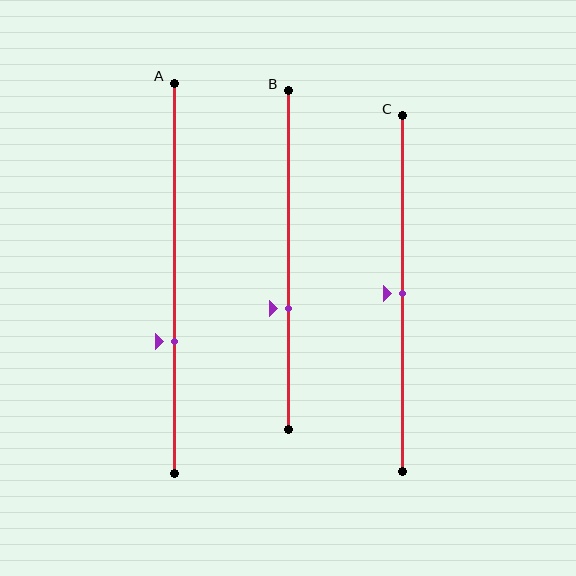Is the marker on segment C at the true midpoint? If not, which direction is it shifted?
Yes, the marker on segment C is at the true midpoint.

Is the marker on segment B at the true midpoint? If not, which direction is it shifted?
No, the marker on segment B is shifted downward by about 14% of the segment length.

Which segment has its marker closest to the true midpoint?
Segment C has its marker closest to the true midpoint.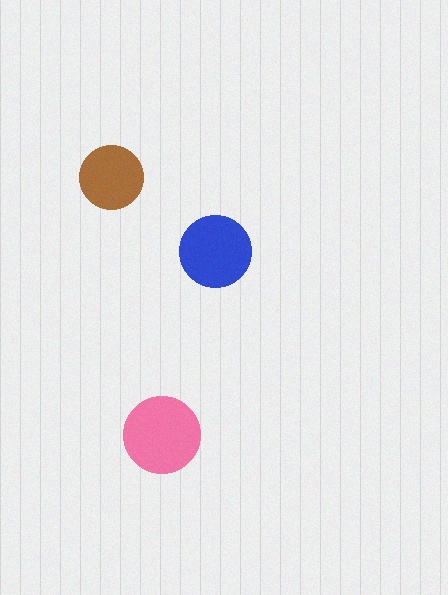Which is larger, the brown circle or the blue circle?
The blue one.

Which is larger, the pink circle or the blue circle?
The pink one.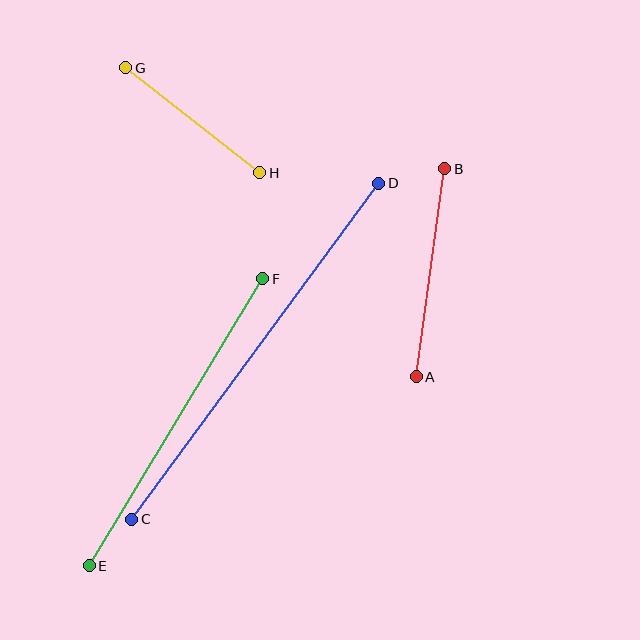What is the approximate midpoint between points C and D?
The midpoint is at approximately (255, 351) pixels.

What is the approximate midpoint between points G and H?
The midpoint is at approximately (193, 120) pixels.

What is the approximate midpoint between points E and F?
The midpoint is at approximately (176, 422) pixels.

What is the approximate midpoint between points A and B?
The midpoint is at approximately (430, 273) pixels.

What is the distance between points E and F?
The distance is approximately 335 pixels.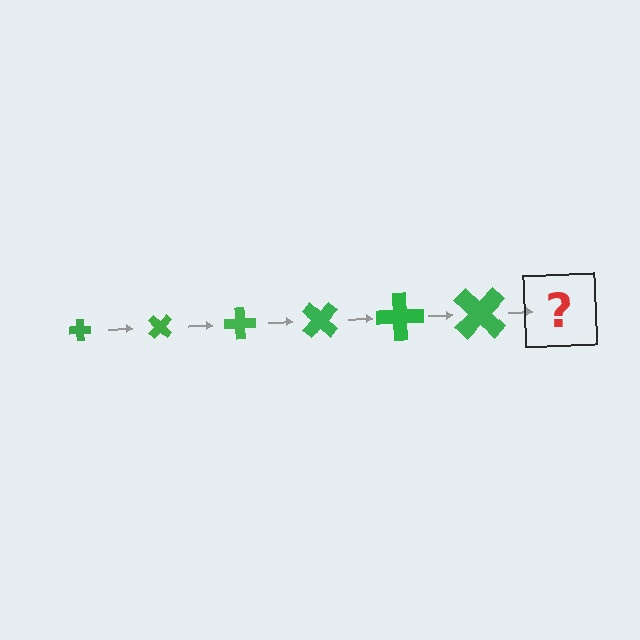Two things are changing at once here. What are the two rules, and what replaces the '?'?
The two rules are that the cross grows larger each step and it rotates 45 degrees each step. The '?' should be a cross, larger than the previous one and rotated 270 degrees from the start.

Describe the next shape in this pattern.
It should be a cross, larger than the previous one and rotated 270 degrees from the start.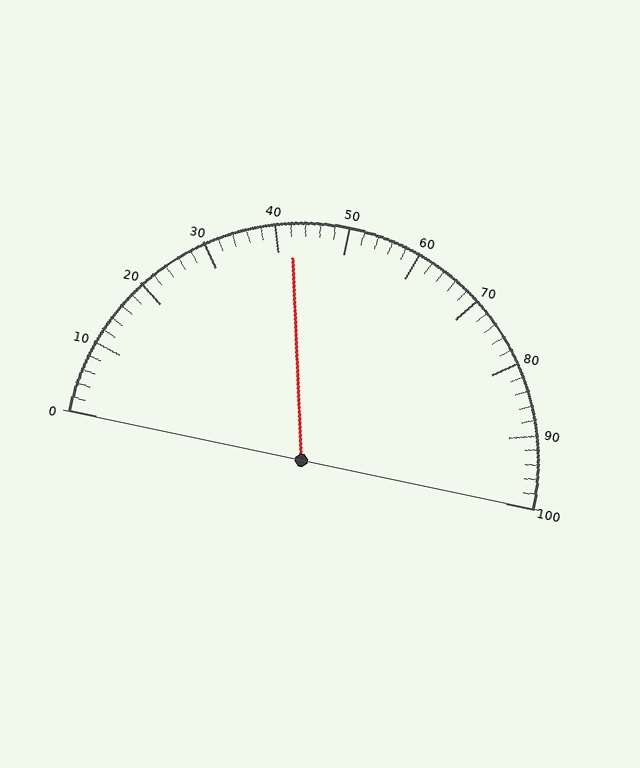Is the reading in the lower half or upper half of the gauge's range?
The reading is in the lower half of the range (0 to 100).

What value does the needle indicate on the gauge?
The needle indicates approximately 42.